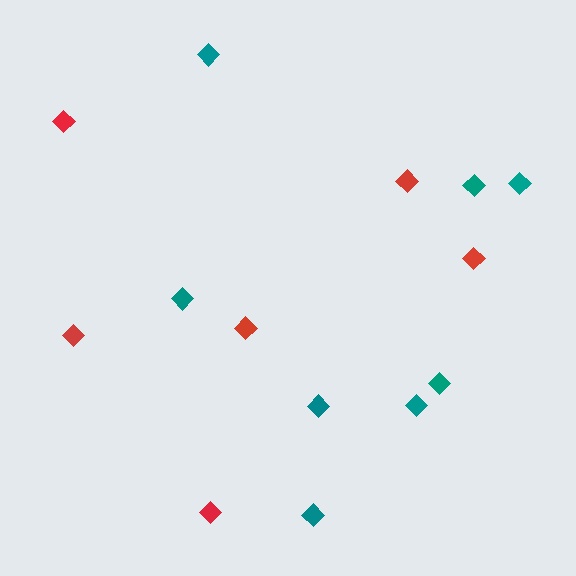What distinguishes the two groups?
There are 2 groups: one group of teal diamonds (8) and one group of red diamonds (6).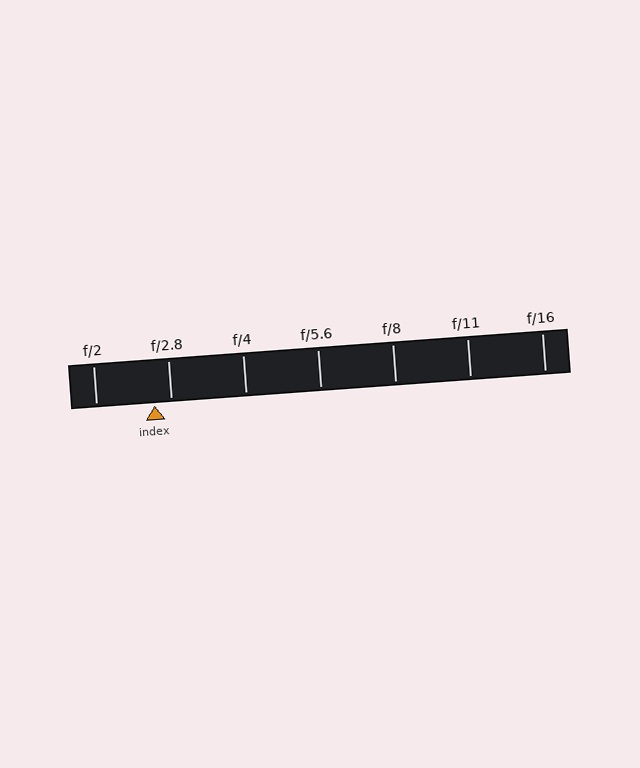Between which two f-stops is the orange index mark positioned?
The index mark is between f/2 and f/2.8.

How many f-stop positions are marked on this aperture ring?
There are 7 f-stop positions marked.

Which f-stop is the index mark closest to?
The index mark is closest to f/2.8.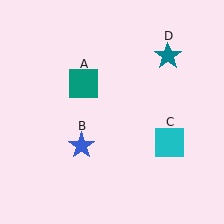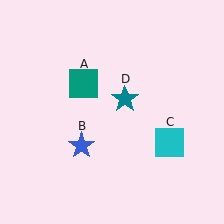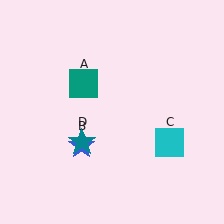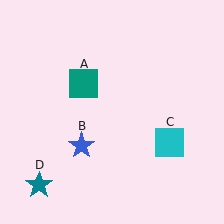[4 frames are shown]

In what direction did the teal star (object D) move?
The teal star (object D) moved down and to the left.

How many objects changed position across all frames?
1 object changed position: teal star (object D).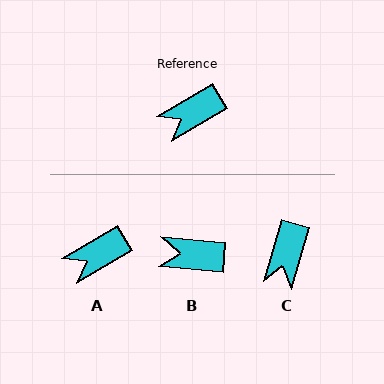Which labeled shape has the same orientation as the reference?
A.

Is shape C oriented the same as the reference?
No, it is off by about 43 degrees.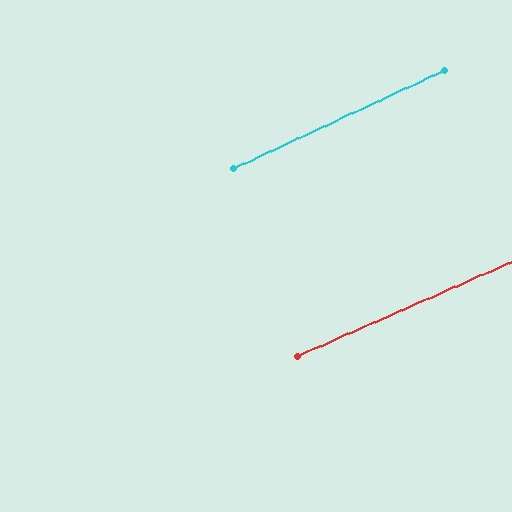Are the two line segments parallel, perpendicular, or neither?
Parallel — their directions differ by only 1.3°.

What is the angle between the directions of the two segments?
Approximately 1 degree.